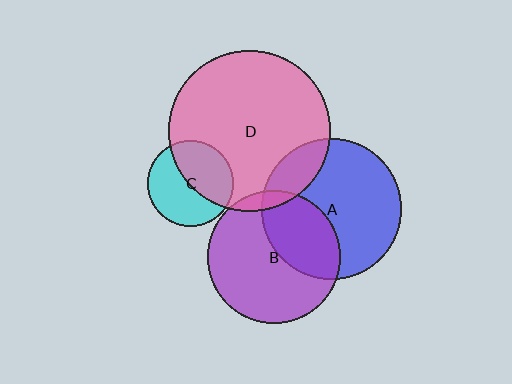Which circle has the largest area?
Circle D (pink).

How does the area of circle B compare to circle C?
Approximately 2.4 times.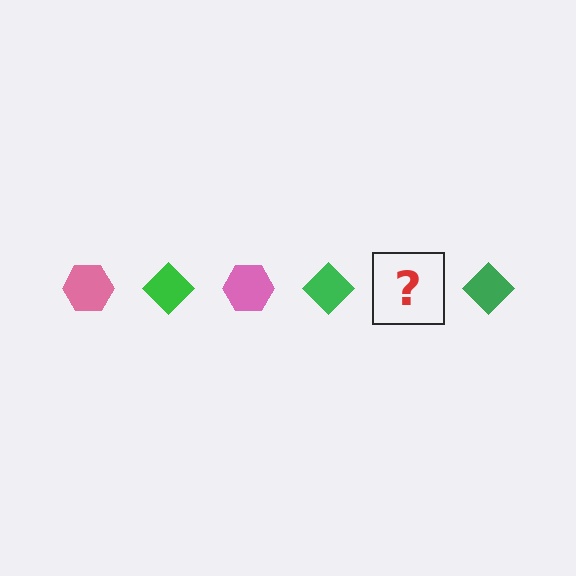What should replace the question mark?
The question mark should be replaced with a pink hexagon.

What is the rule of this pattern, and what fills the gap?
The rule is that the pattern alternates between pink hexagon and green diamond. The gap should be filled with a pink hexagon.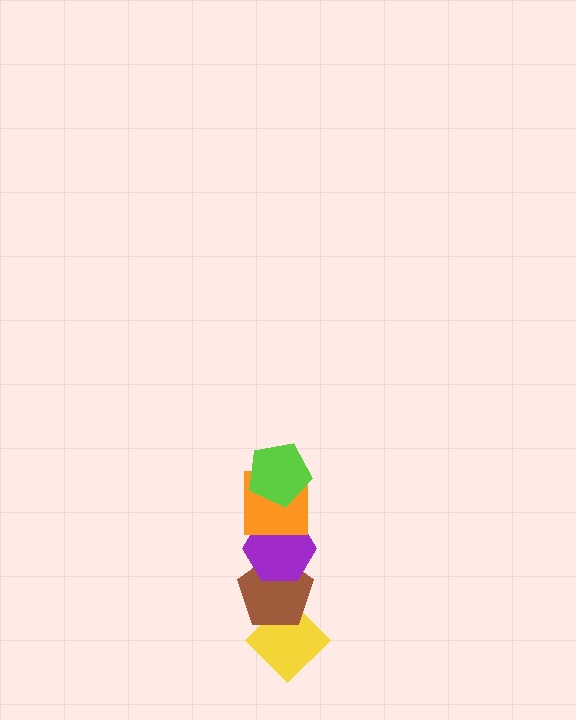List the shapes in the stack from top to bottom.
From top to bottom: the lime pentagon, the orange square, the purple hexagon, the brown pentagon, the yellow diamond.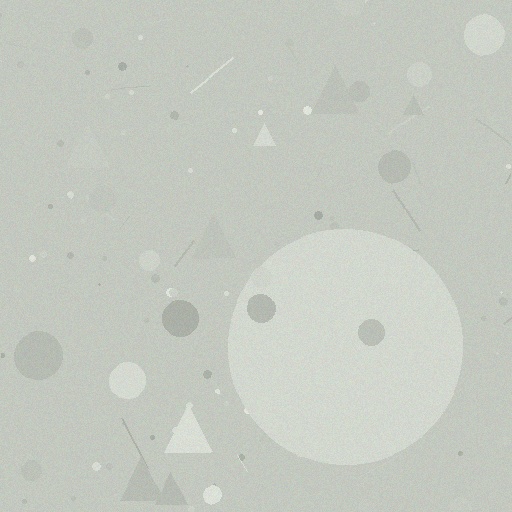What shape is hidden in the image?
A circle is hidden in the image.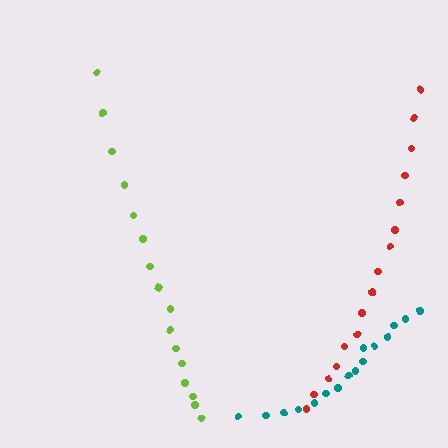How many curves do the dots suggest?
There are 3 distinct paths.